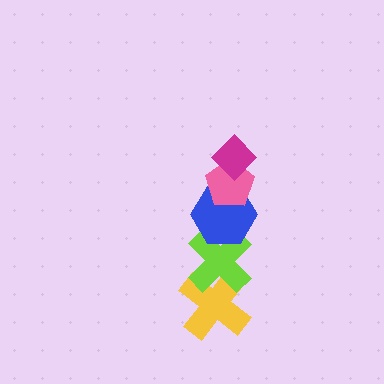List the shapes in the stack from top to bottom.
From top to bottom: the magenta diamond, the pink pentagon, the blue hexagon, the lime cross, the yellow cross.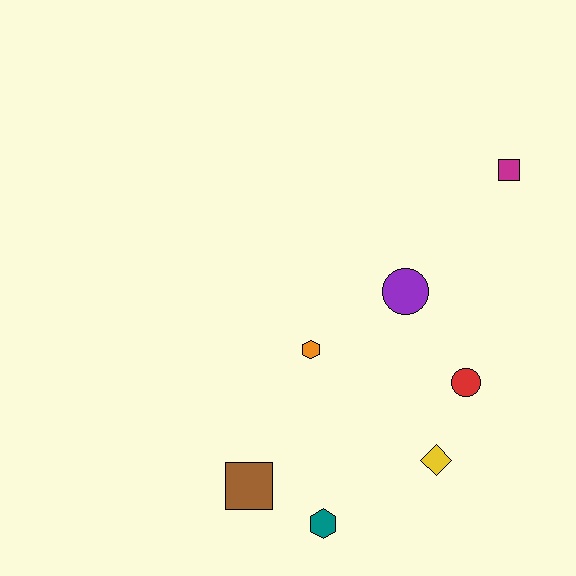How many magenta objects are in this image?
There is 1 magenta object.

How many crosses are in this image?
There are no crosses.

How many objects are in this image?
There are 7 objects.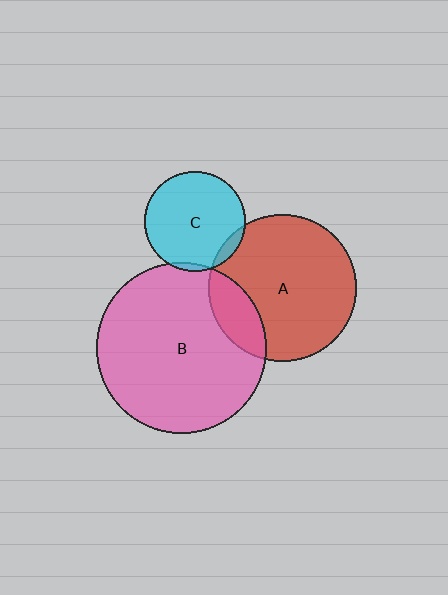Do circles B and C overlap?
Yes.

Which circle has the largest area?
Circle B (pink).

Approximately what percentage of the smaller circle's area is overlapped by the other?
Approximately 5%.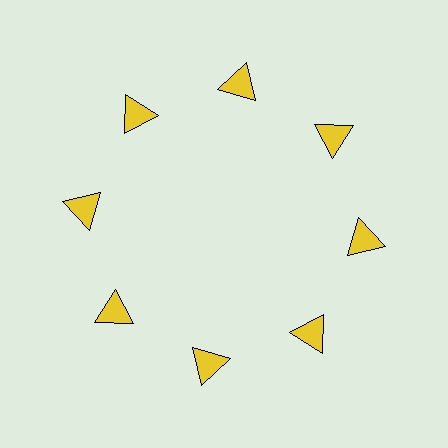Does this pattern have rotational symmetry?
Yes, this pattern has 8-fold rotational symmetry. It looks the same after rotating 45 degrees around the center.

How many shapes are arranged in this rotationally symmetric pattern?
There are 8 shapes, arranged in 8 groups of 1.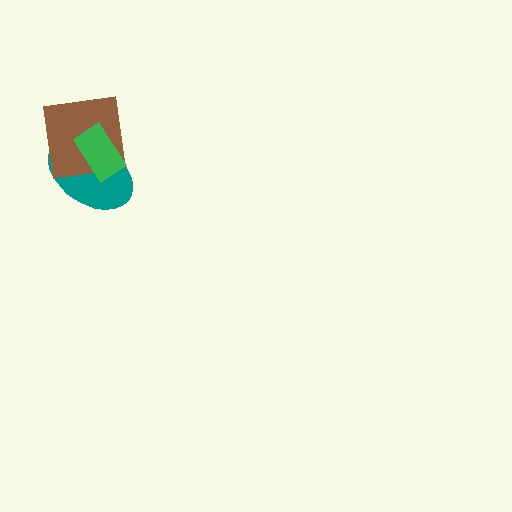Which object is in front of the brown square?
The green rectangle is in front of the brown square.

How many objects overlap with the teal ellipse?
2 objects overlap with the teal ellipse.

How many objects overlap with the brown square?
2 objects overlap with the brown square.